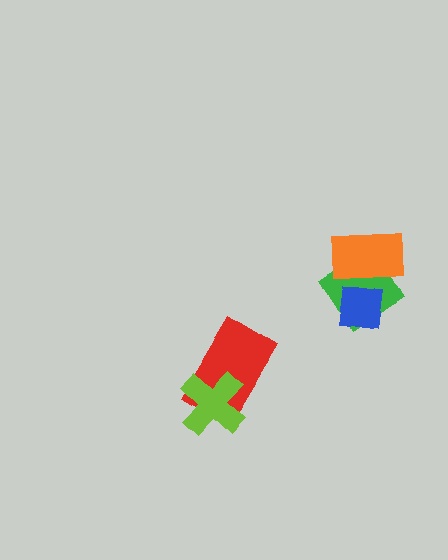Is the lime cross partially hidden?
No, no other shape covers it.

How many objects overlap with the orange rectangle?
2 objects overlap with the orange rectangle.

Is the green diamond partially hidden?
Yes, it is partially covered by another shape.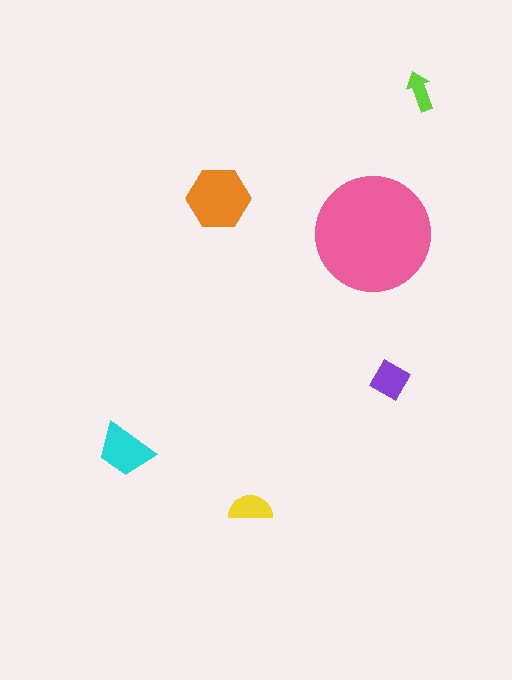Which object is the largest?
The pink circle.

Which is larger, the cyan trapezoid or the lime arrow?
The cyan trapezoid.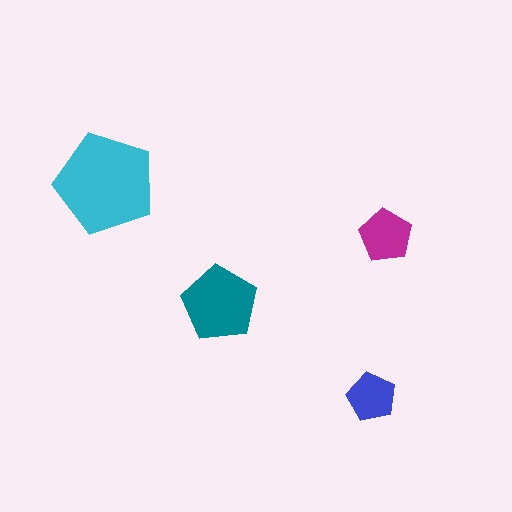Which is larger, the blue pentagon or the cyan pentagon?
The cyan one.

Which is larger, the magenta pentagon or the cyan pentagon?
The cyan one.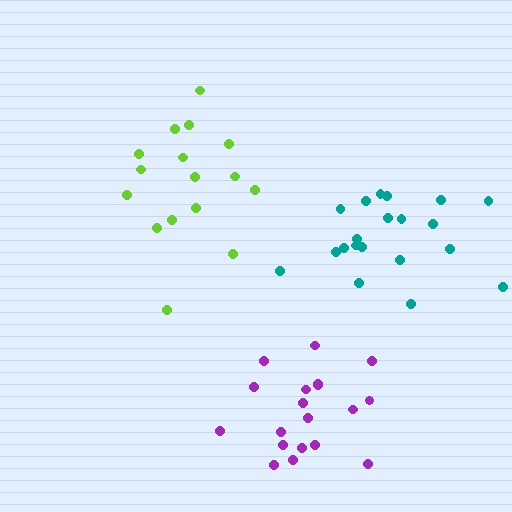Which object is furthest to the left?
The lime cluster is leftmost.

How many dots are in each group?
Group 1: 16 dots, Group 2: 20 dots, Group 3: 19 dots (55 total).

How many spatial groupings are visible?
There are 3 spatial groupings.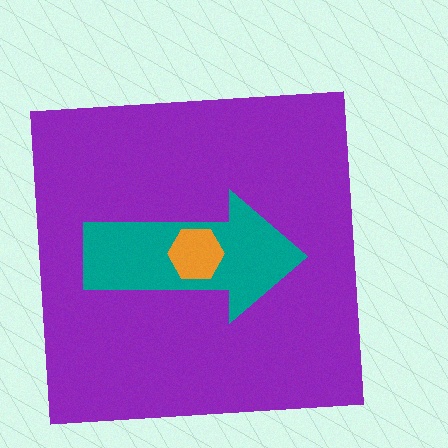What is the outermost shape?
The purple square.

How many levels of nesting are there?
3.